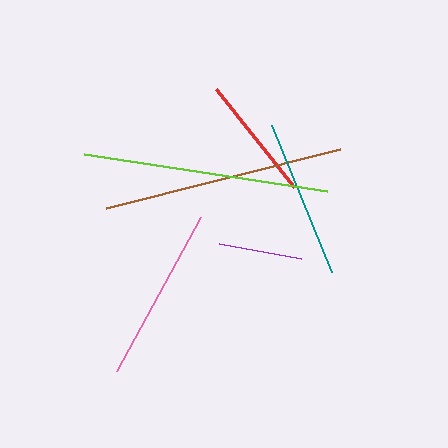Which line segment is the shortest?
The purple line is the shortest at approximately 83 pixels.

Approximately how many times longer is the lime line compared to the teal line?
The lime line is approximately 1.5 times the length of the teal line.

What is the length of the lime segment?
The lime segment is approximately 246 pixels long.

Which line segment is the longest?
The lime line is the longest at approximately 246 pixels.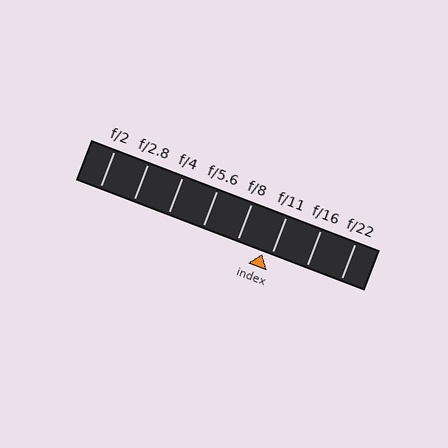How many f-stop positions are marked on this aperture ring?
There are 8 f-stop positions marked.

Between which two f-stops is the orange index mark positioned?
The index mark is between f/8 and f/11.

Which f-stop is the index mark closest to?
The index mark is closest to f/11.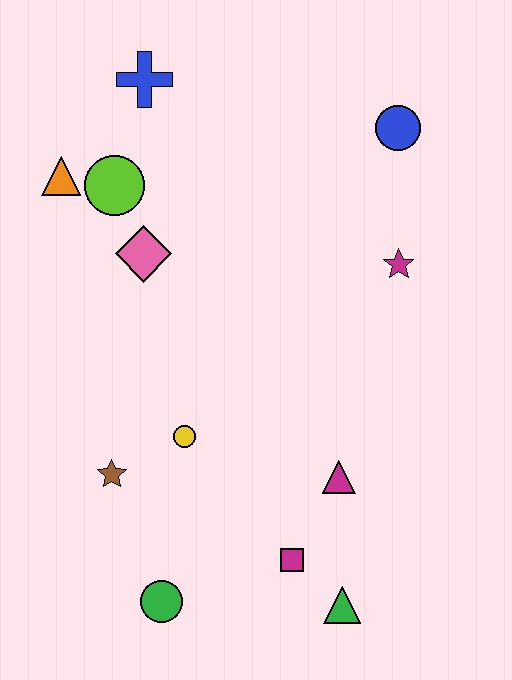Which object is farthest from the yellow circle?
The blue circle is farthest from the yellow circle.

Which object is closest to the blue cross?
The lime circle is closest to the blue cross.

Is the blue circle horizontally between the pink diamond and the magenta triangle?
No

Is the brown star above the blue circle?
No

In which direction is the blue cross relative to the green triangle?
The blue cross is above the green triangle.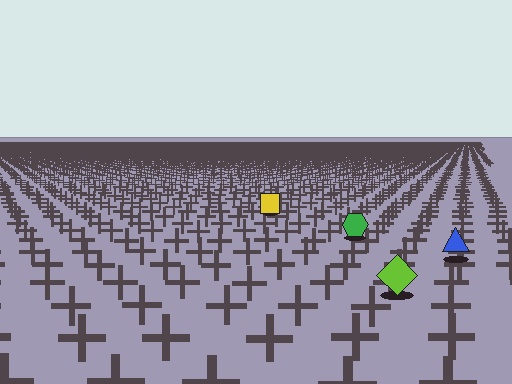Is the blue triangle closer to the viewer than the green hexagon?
Yes. The blue triangle is closer — you can tell from the texture gradient: the ground texture is coarser near it.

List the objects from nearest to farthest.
From nearest to farthest: the lime diamond, the blue triangle, the green hexagon, the yellow square.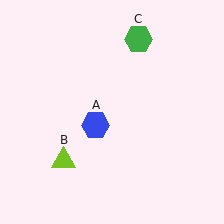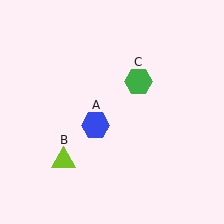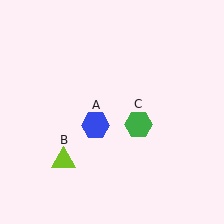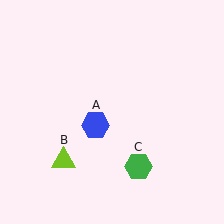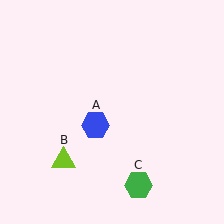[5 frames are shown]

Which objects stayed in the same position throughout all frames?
Blue hexagon (object A) and lime triangle (object B) remained stationary.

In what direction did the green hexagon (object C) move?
The green hexagon (object C) moved down.